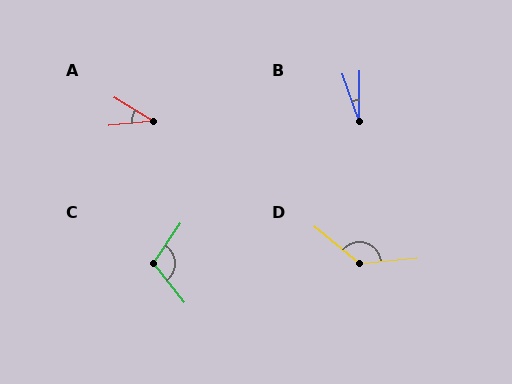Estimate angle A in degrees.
Approximately 37 degrees.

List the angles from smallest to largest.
B (19°), A (37°), C (108°), D (134°).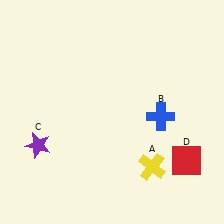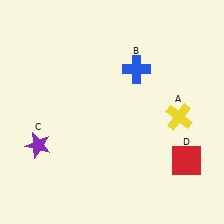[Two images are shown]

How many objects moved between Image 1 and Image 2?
2 objects moved between the two images.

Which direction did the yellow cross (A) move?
The yellow cross (A) moved up.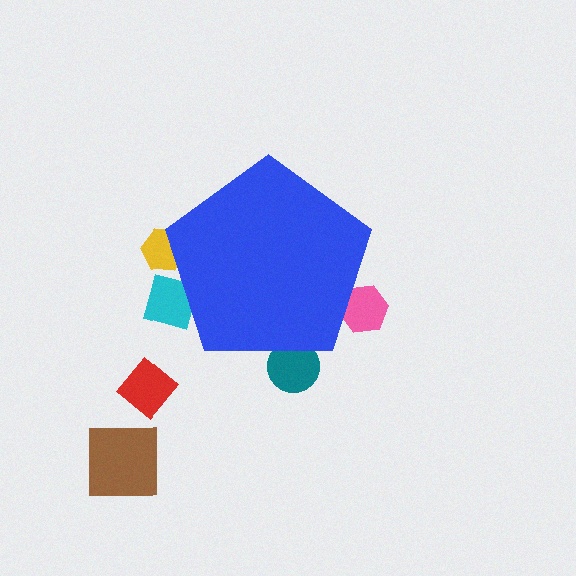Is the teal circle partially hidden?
Yes, the teal circle is partially hidden behind the blue pentagon.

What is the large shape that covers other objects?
A blue pentagon.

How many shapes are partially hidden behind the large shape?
4 shapes are partially hidden.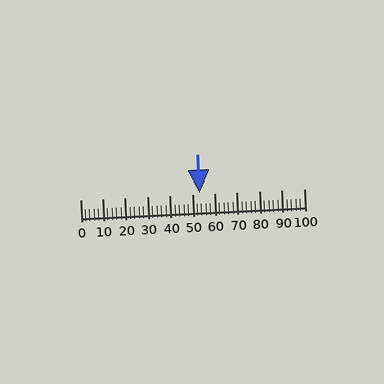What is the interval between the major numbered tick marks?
The major tick marks are spaced 10 units apart.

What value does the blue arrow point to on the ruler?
The blue arrow points to approximately 53.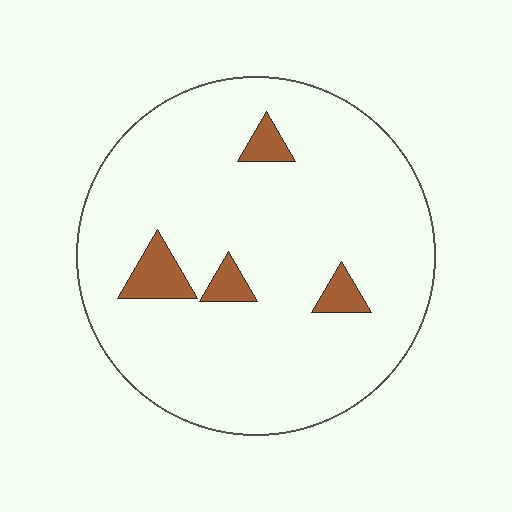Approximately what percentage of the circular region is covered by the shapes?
Approximately 5%.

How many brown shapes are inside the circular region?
4.